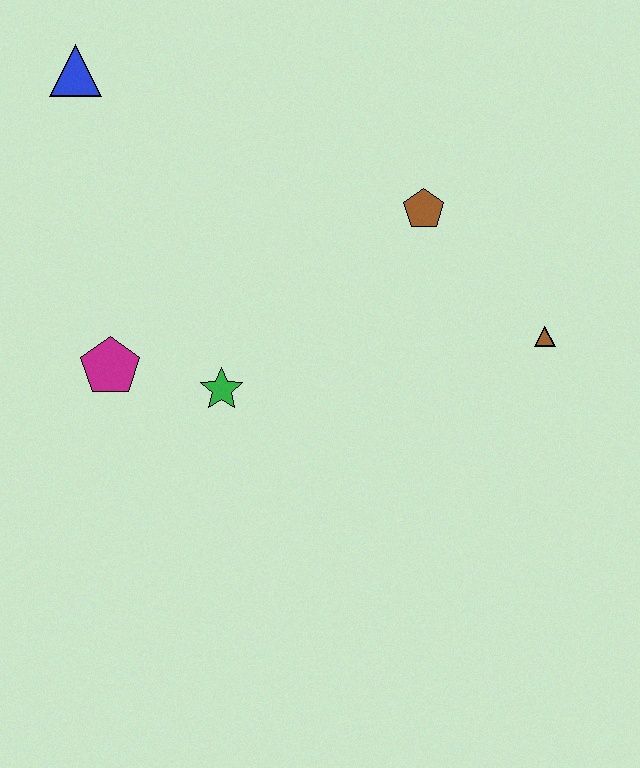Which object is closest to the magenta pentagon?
The green star is closest to the magenta pentagon.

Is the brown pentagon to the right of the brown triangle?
No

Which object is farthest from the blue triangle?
The brown triangle is farthest from the blue triangle.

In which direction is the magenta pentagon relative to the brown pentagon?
The magenta pentagon is to the left of the brown pentagon.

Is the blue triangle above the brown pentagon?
Yes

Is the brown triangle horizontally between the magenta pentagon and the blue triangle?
No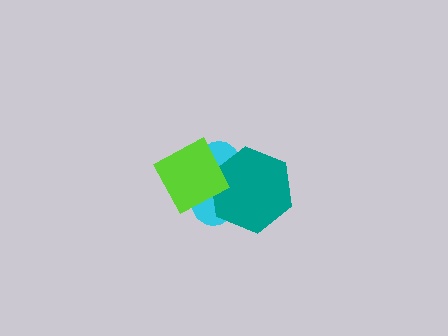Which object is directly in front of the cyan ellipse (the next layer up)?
The teal hexagon is directly in front of the cyan ellipse.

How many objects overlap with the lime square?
2 objects overlap with the lime square.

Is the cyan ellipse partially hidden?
Yes, it is partially covered by another shape.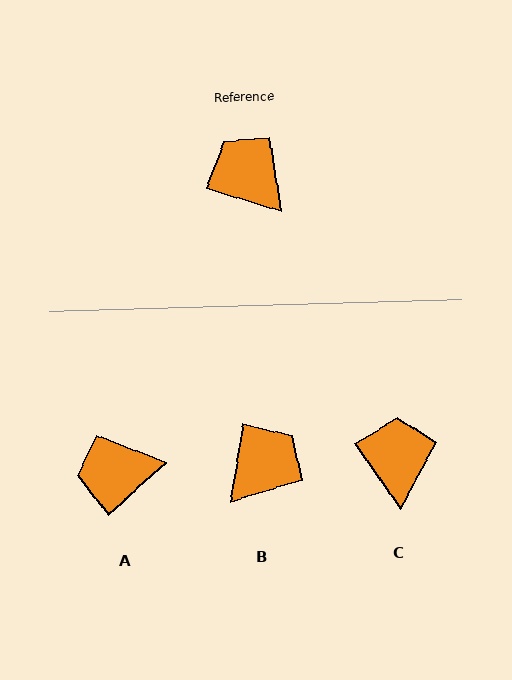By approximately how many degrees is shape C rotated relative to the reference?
Approximately 38 degrees clockwise.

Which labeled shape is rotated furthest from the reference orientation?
B, about 83 degrees away.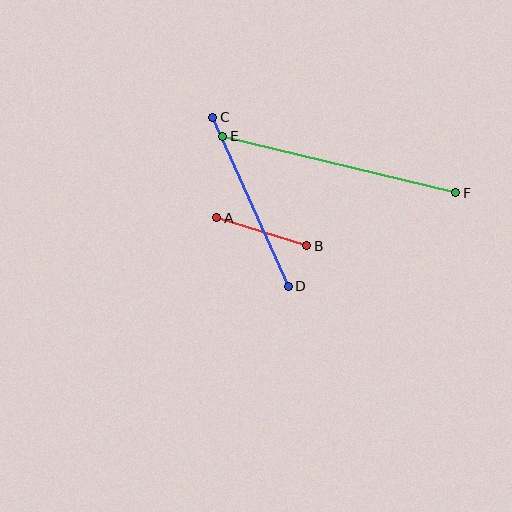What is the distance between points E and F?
The distance is approximately 240 pixels.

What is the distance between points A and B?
The distance is approximately 94 pixels.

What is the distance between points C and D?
The distance is approximately 185 pixels.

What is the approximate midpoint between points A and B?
The midpoint is at approximately (262, 232) pixels.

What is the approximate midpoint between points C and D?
The midpoint is at approximately (250, 202) pixels.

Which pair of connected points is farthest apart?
Points E and F are farthest apart.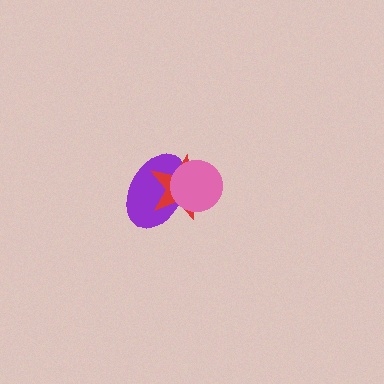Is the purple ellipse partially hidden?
Yes, it is partially covered by another shape.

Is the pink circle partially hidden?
No, no other shape covers it.